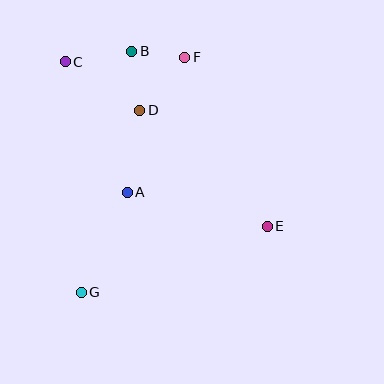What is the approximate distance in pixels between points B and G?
The distance between B and G is approximately 246 pixels.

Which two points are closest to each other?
Points B and F are closest to each other.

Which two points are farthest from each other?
Points C and E are farthest from each other.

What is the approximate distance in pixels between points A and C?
The distance between A and C is approximately 144 pixels.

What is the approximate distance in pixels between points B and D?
The distance between B and D is approximately 60 pixels.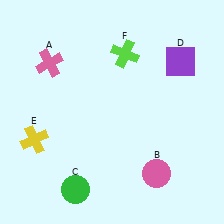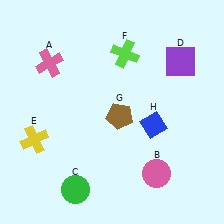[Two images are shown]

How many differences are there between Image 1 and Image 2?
There are 2 differences between the two images.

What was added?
A brown pentagon (G), a blue diamond (H) were added in Image 2.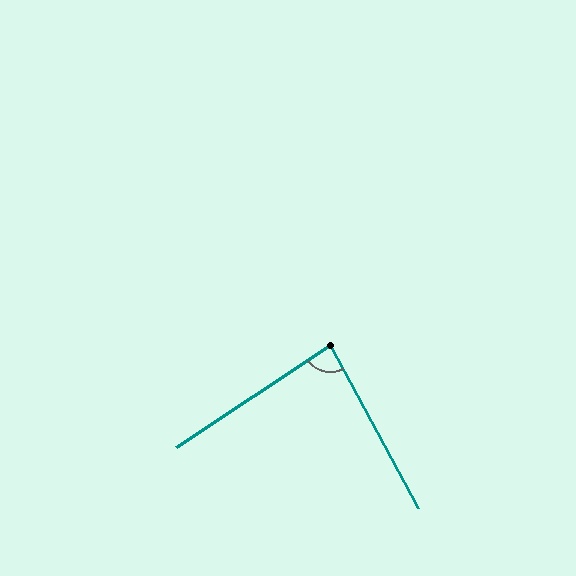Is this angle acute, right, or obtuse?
It is acute.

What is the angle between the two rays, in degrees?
Approximately 85 degrees.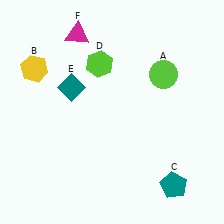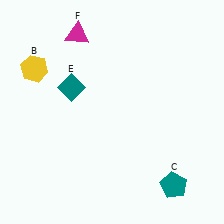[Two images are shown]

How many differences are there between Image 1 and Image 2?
There are 2 differences between the two images.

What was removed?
The lime hexagon (D), the lime circle (A) were removed in Image 2.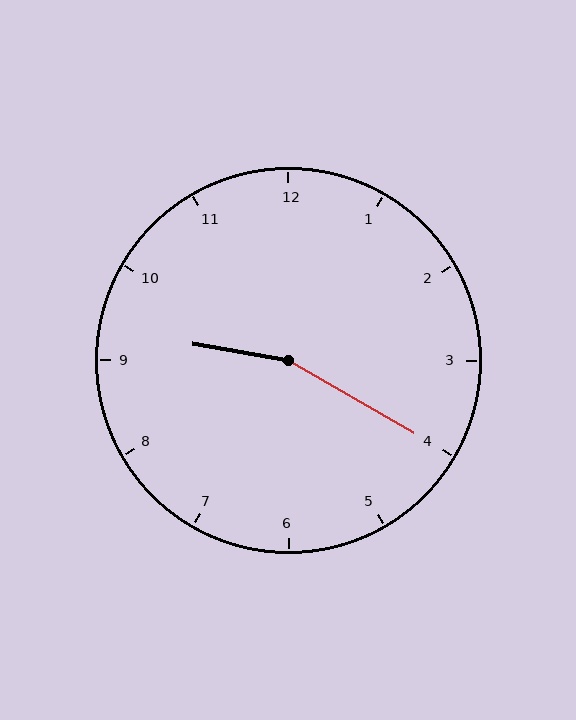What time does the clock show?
9:20.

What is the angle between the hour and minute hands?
Approximately 160 degrees.